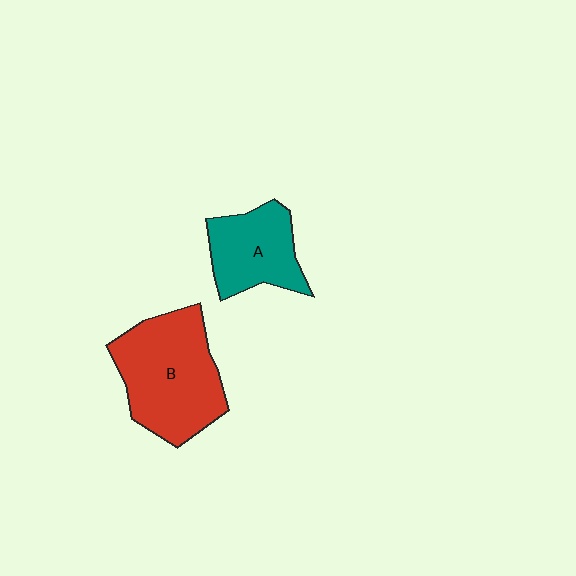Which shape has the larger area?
Shape B (red).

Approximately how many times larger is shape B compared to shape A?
Approximately 1.6 times.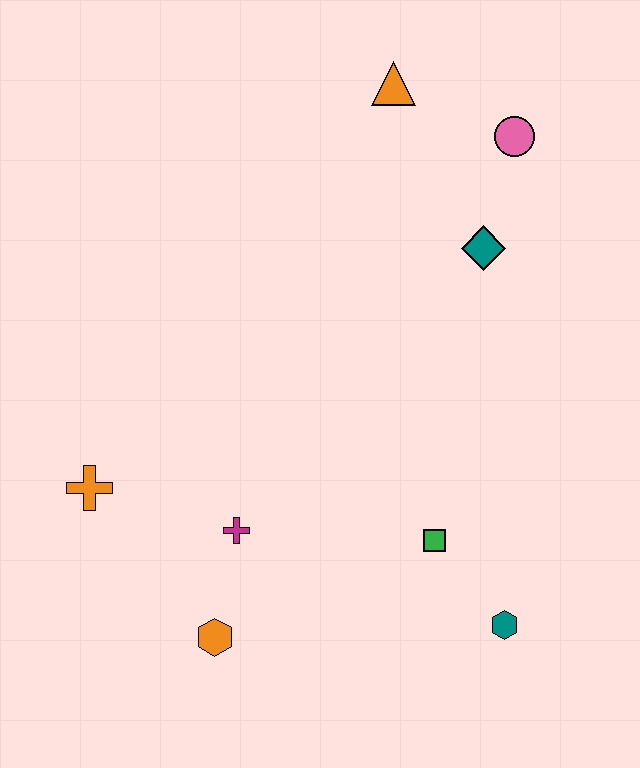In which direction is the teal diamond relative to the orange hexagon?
The teal diamond is above the orange hexagon.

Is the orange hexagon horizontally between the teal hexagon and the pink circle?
No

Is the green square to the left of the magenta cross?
No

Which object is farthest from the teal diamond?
The orange hexagon is farthest from the teal diamond.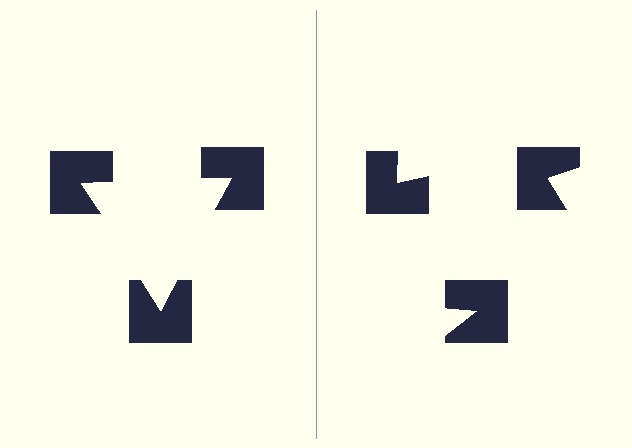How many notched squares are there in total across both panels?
6 — 3 on each side.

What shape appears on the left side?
An illusory triangle.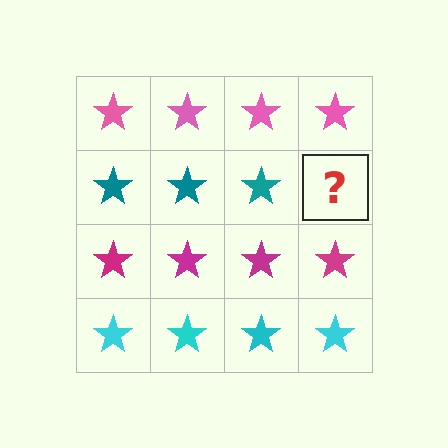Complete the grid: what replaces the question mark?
The question mark should be replaced with a teal star.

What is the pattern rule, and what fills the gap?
The rule is that each row has a consistent color. The gap should be filled with a teal star.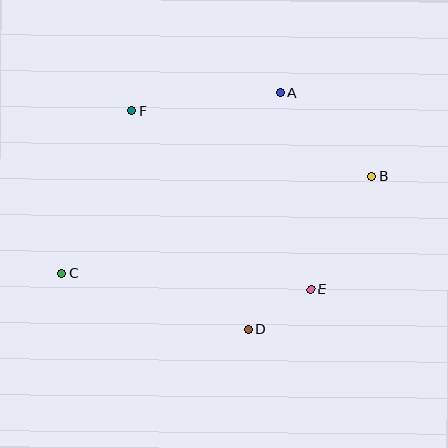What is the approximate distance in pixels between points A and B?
The distance between A and B is approximately 124 pixels.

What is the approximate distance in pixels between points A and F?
The distance between A and F is approximately 150 pixels.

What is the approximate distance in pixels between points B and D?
The distance between B and D is approximately 197 pixels.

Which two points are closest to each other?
Points D and E are closest to each other.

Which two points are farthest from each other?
Points B and C are farthest from each other.